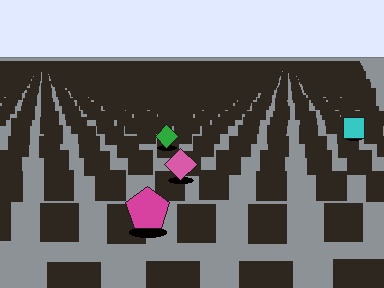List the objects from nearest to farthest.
From nearest to farthest: the magenta pentagon, the pink diamond, the green diamond, the cyan square.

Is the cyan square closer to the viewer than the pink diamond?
No. The pink diamond is closer — you can tell from the texture gradient: the ground texture is coarser near it.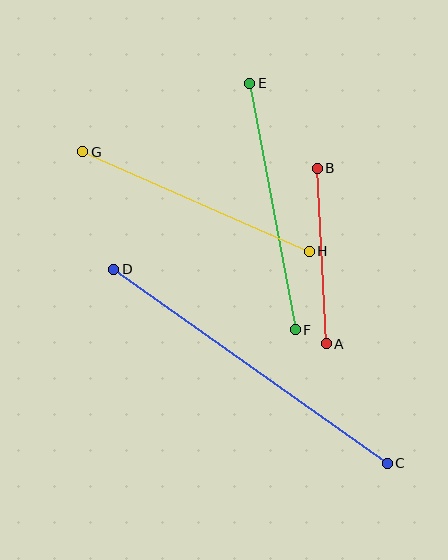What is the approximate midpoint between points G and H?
The midpoint is at approximately (196, 202) pixels.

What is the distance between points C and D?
The distance is approximately 335 pixels.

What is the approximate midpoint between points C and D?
The midpoint is at approximately (250, 366) pixels.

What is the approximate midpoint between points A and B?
The midpoint is at approximately (322, 256) pixels.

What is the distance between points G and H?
The distance is approximately 248 pixels.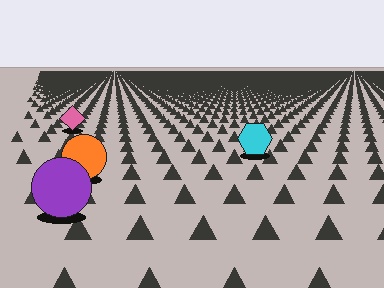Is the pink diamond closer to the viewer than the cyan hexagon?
No. The cyan hexagon is closer — you can tell from the texture gradient: the ground texture is coarser near it.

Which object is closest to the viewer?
The purple circle is closest. The texture marks near it are larger and more spread out.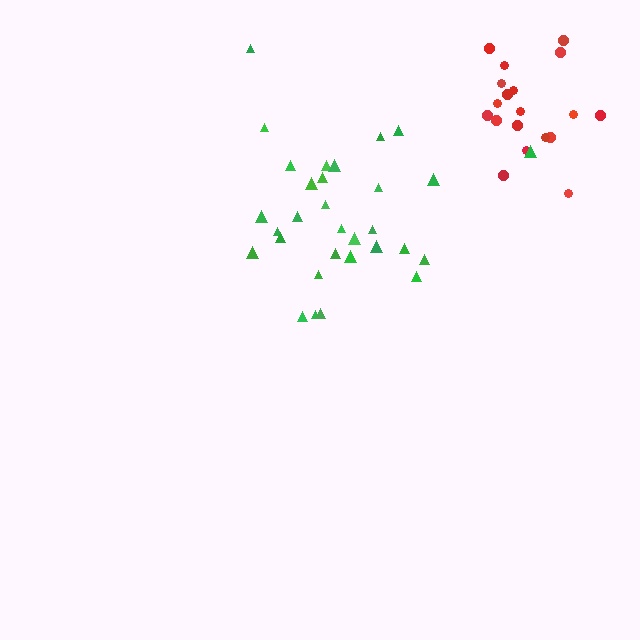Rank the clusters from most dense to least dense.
red, green.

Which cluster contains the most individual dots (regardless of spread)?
Green (31).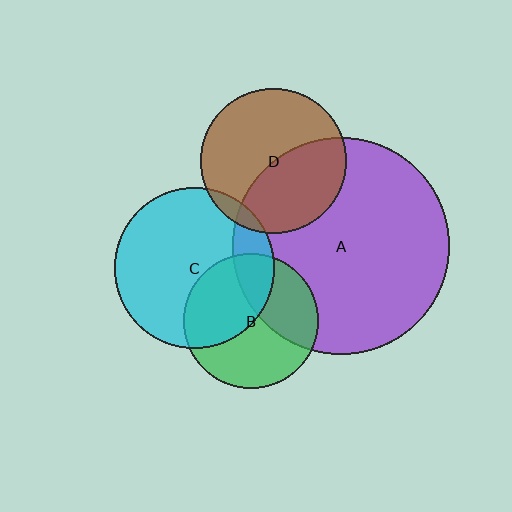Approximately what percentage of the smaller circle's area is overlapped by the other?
Approximately 40%.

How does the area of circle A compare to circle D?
Approximately 2.2 times.